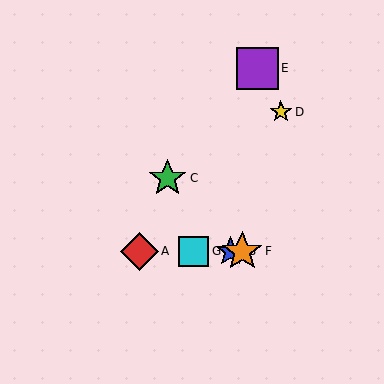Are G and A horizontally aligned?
Yes, both are at y≈251.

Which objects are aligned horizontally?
Objects A, B, F, G are aligned horizontally.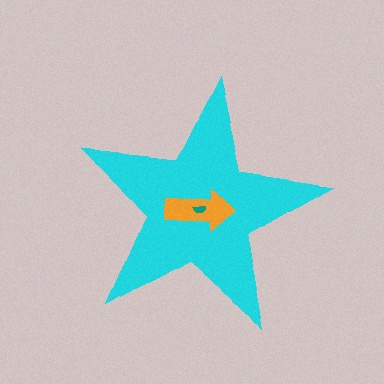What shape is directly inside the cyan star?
The orange arrow.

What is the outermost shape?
The cyan star.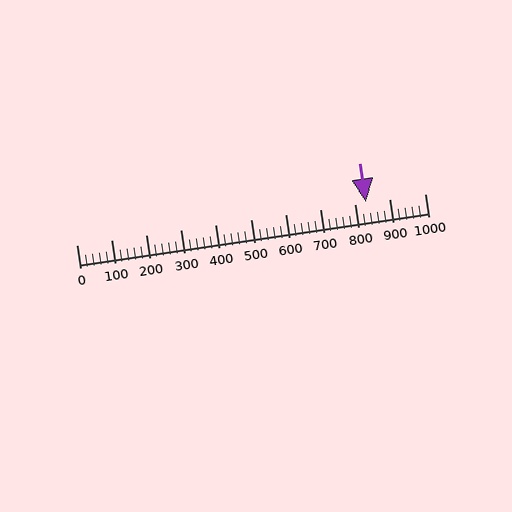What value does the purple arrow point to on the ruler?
The purple arrow points to approximately 831.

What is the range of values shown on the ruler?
The ruler shows values from 0 to 1000.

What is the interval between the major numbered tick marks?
The major tick marks are spaced 100 units apart.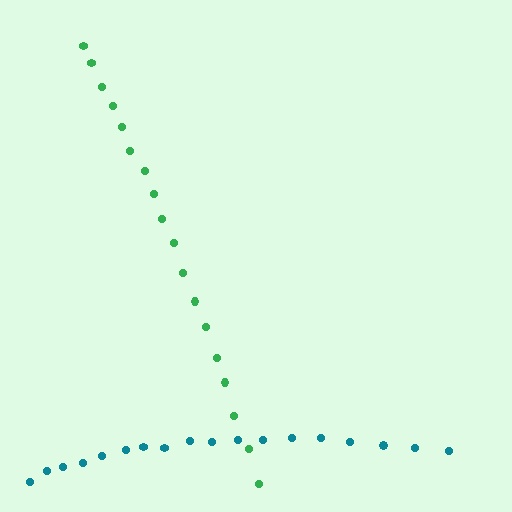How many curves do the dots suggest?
There are 2 distinct paths.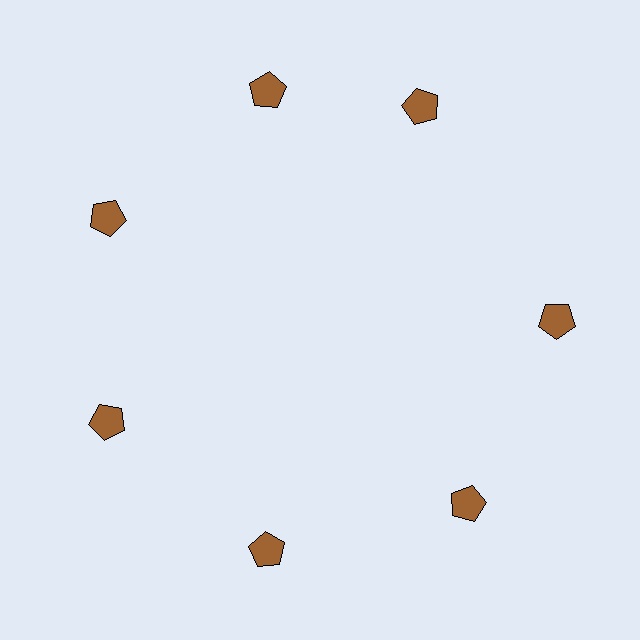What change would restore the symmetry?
The symmetry would be restored by rotating it back into even spacing with its neighbors so that all 7 pentagons sit at equal angles and equal distance from the center.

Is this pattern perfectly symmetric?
No. The 7 brown pentagons are arranged in a ring, but one element near the 1 o'clock position is rotated out of alignment along the ring, breaking the 7-fold rotational symmetry.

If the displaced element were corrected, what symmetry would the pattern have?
It would have 7-fold rotational symmetry — the pattern would map onto itself every 51 degrees.